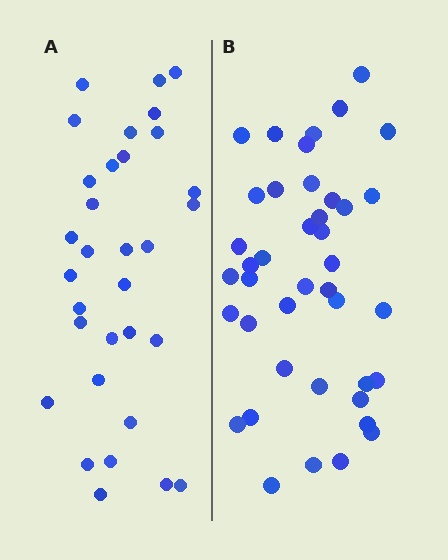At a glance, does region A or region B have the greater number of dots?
Region B (the right region) has more dots.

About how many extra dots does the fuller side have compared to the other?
Region B has roughly 8 or so more dots than region A.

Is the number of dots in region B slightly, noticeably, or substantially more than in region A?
Region B has noticeably more, but not dramatically so. The ratio is roughly 1.3 to 1.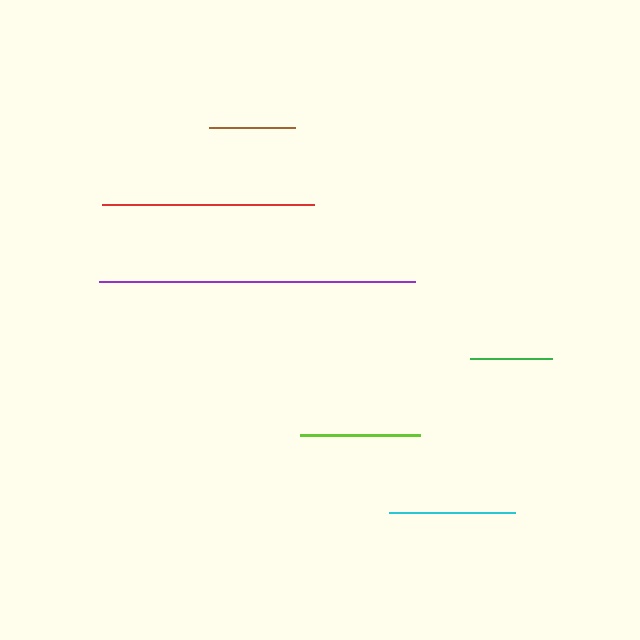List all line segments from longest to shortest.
From longest to shortest: purple, red, cyan, lime, brown, green.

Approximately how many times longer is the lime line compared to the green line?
The lime line is approximately 1.5 times the length of the green line.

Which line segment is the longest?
The purple line is the longest at approximately 316 pixels.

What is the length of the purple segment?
The purple segment is approximately 316 pixels long.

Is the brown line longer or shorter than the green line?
The brown line is longer than the green line.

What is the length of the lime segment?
The lime segment is approximately 120 pixels long.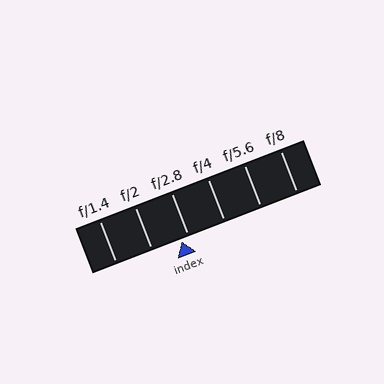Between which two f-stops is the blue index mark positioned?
The index mark is between f/2 and f/2.8.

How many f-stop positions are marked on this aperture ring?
There are 6 f-stop positions marked.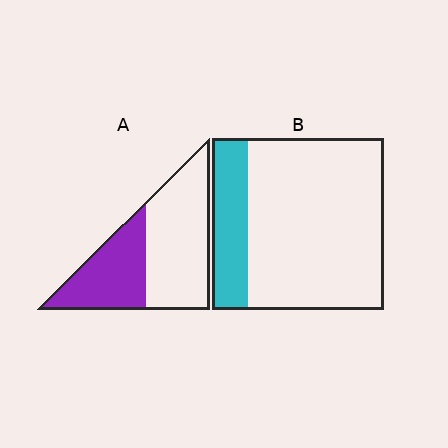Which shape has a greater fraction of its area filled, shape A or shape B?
Shape A.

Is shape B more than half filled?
No.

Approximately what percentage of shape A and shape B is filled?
A is approximately 40% and B is approximately 20%.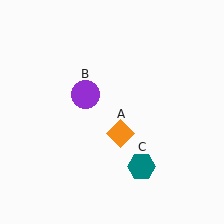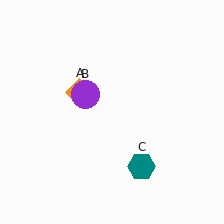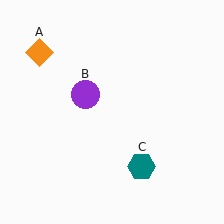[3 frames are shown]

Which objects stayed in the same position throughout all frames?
Purple circle (object B) and teal hexagon (object C) remained stationary.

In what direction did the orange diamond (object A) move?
The orange diamond (object A) moved up and to the left.